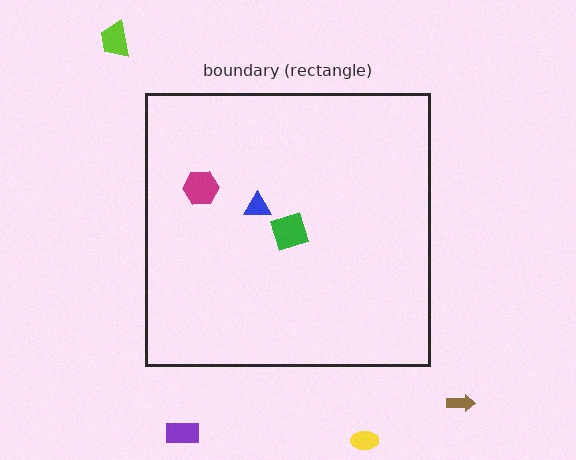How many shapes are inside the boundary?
3 inside, 4 outside.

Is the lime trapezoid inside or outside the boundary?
Outside.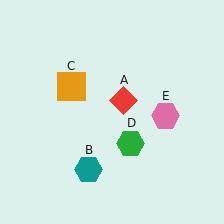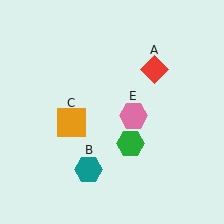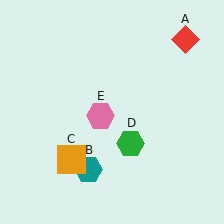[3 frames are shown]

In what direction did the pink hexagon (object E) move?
The pink hexagon (object E) moved left.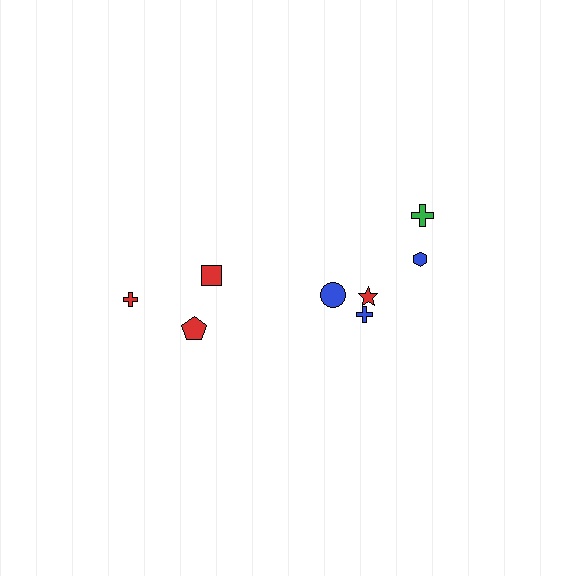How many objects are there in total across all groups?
There are 8 objects.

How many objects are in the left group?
There are 3 objects.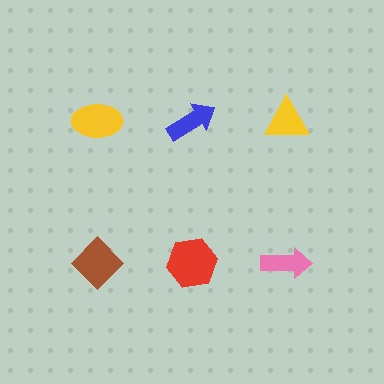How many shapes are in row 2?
3 shapes.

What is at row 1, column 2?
A blue arrow.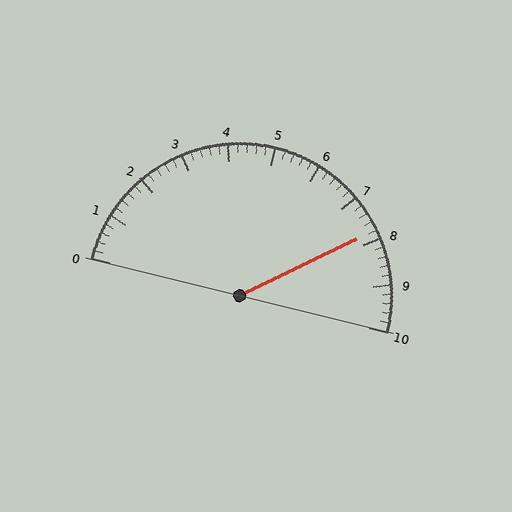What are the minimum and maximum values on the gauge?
The gauge ranges from 0 to 10.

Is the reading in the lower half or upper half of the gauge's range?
The reading is in the upper half of the range (0 to 10).